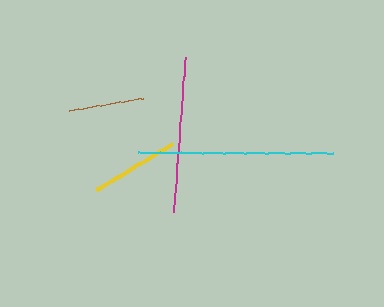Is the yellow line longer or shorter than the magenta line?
The magenta line is longer than the yellow line.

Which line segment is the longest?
The cyan line is the longest at approximately 195 pixels.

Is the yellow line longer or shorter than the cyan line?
The cyan line is longer than the yellow line.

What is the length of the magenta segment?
The magenta segment is approximately 156 pixels long.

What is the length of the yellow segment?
The yellow segment is approximately 89 pixels long.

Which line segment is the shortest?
The brown line is the shortest at approximately 74 pixels.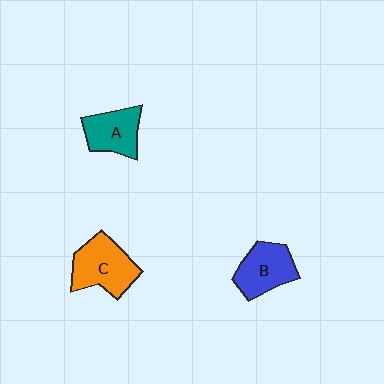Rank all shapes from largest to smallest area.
From largest to smallest: C (orange), B (blue), A (teal).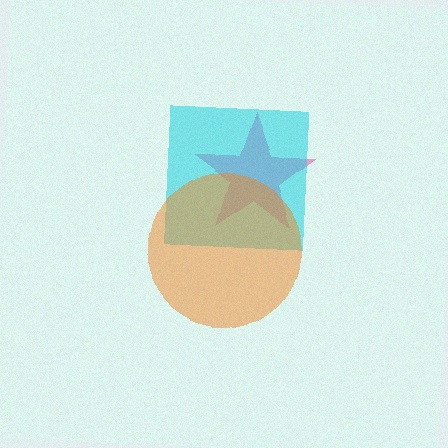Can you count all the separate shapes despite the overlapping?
Yes, there are 3 separate shapes.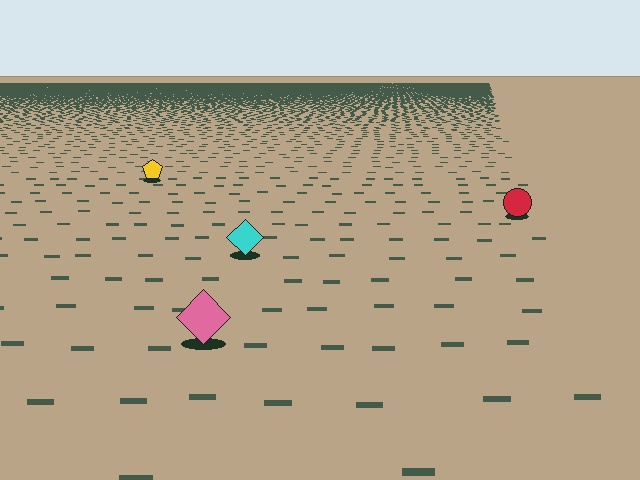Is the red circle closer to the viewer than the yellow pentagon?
Yes. The red circle is closer — you can tell from the texture gradient: the ground texture is coarser near it.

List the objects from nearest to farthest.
From nearest to farthest: the pink diamond, the cyan diamond, the red circle, the yellow pentagon.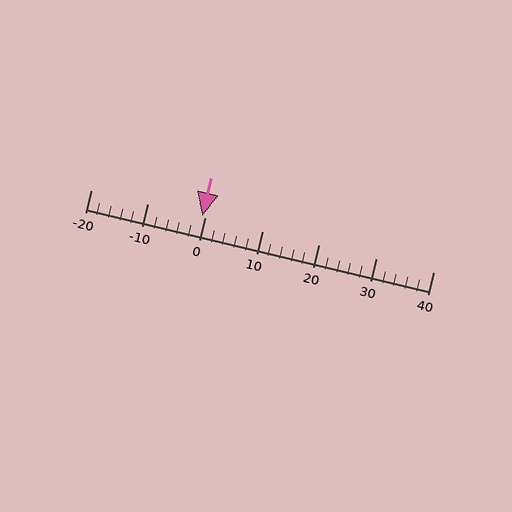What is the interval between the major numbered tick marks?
The major tick marks are spaced 10 units apart.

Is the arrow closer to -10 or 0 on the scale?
The arrow is closer to 0.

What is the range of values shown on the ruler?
The ruler shows values from -20 to 40.